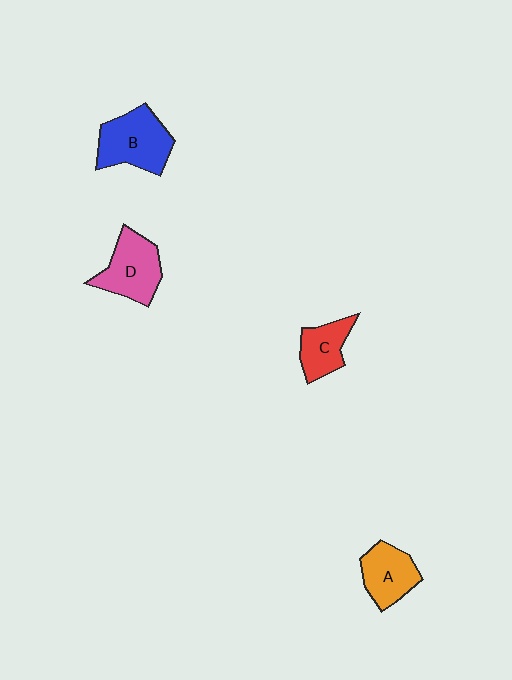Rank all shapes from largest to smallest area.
From largest to smallest: B (blue), D (pink), A (orange), C (red).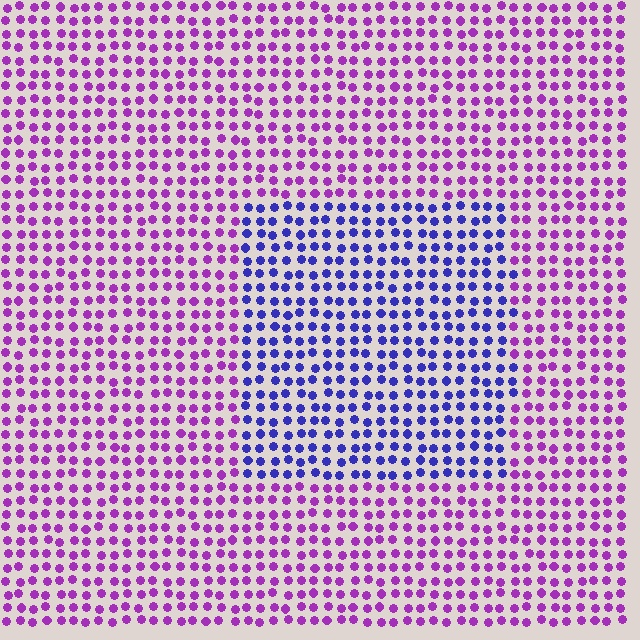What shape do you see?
I see a rectangle.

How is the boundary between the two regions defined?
The boundary is defined purely by a slight shift in hue (about 48 degrees). Spacing, size, and orientation are identical on both sides.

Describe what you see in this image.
The image is filled with small purple elements in a uniform arrangement. A rectangle-shaped region is visible where the elements are tinted to a slightly different hue, forming a subtle color boundary.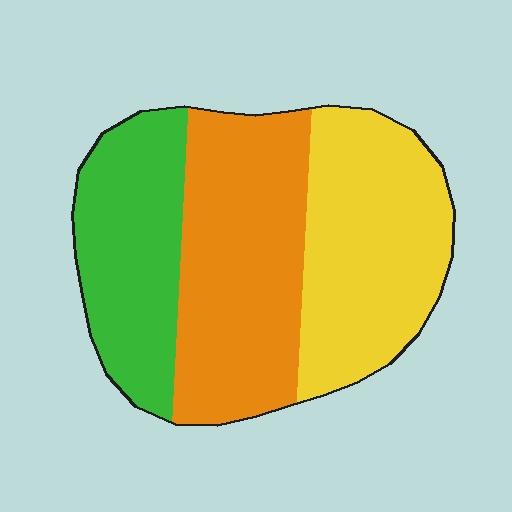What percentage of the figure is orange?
Orange covers roughly 40% of the figure.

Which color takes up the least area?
Green, at roughly 25%.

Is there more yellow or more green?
Yellow.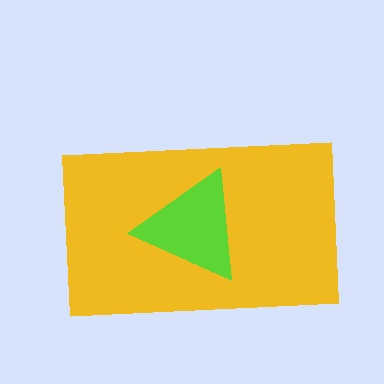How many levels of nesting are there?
2.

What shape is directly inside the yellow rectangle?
The lime triangle.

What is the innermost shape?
The lime triangle.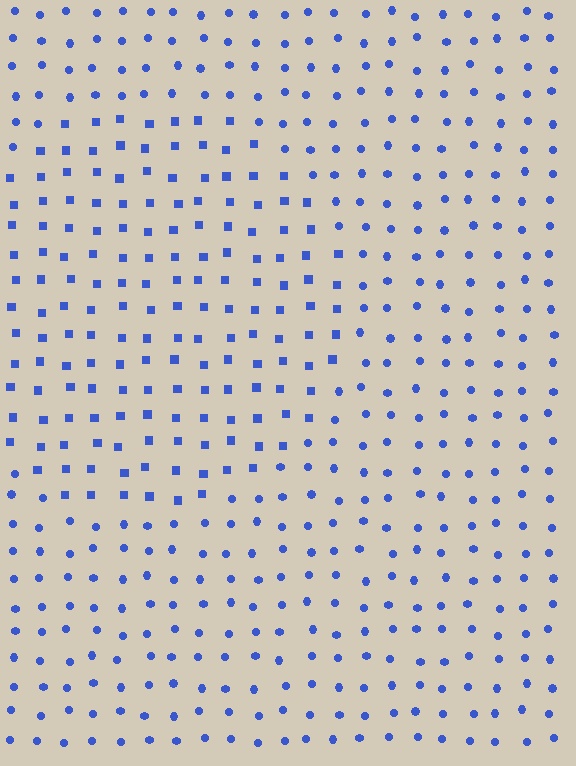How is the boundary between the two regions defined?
The boundary is defined by a change in element shape: squares inside vs. circles outside. All elements share the same color and spacing.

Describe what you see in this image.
The image is filled with small blue elements arranged in a uniform grid. A circle-shaped region contains squares, while the surrounding area contains circles. The boundary is defined purely by the change in element shape.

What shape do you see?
I see a circle.